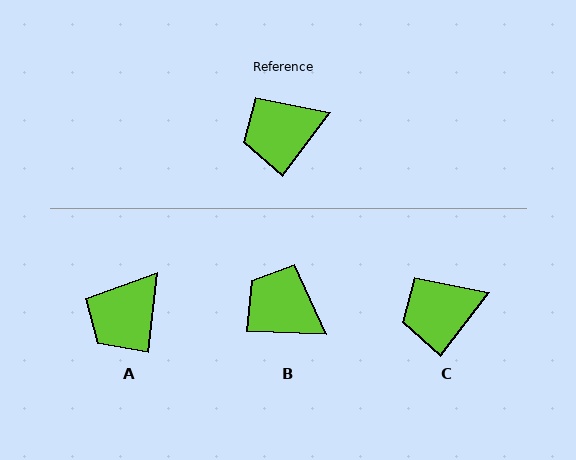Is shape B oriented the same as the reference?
No, it is off by about 55 degrees.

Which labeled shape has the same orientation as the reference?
C.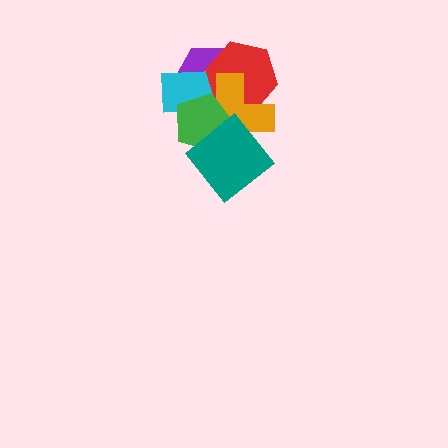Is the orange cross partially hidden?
Yes, it is partially covered by another shape.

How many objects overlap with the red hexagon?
4 objects overlap with the red hexagon.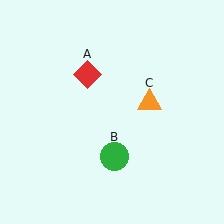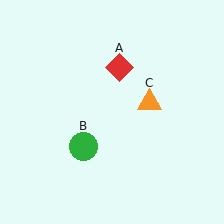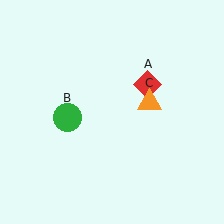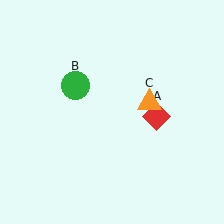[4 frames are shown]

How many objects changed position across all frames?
2 objects changed position: red diamond (object A), green circle (object B).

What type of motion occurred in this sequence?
The red diamond (object A), green circle (object B) rotated clockwise around the center of the scene.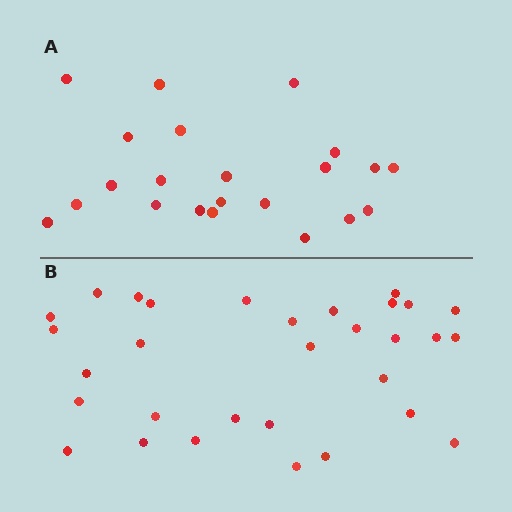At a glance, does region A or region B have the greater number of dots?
Region B (the bottom region) has more dots.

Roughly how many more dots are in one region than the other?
Region B has roughly 8 or so more dots than region A.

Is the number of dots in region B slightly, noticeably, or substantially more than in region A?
Region B has noticeably more, but not dramatically so. The ratio is roughly 1.4 to 1.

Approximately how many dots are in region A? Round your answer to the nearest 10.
About 20 dots. (The exact count is 22, which rounds to 20.)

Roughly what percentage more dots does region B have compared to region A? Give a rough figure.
About 40% more.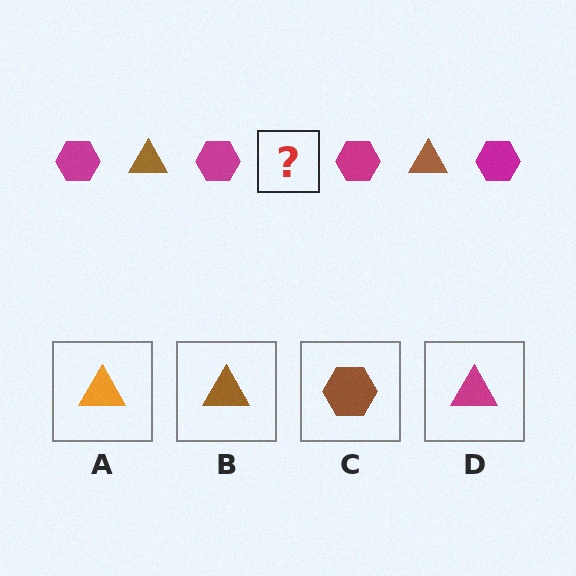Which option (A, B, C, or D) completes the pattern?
B.